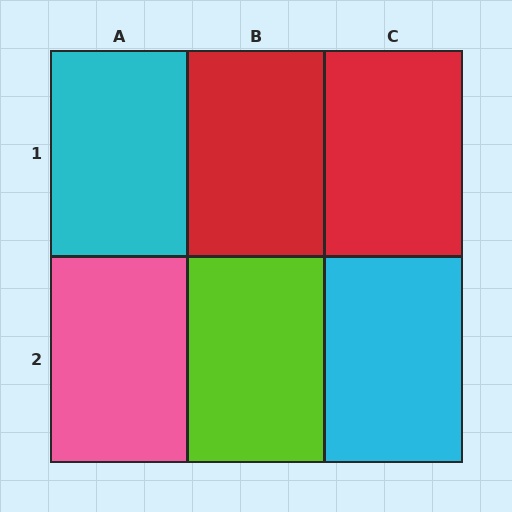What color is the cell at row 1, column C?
Red.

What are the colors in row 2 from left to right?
Pink, lime, cyan.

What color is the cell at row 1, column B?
Red.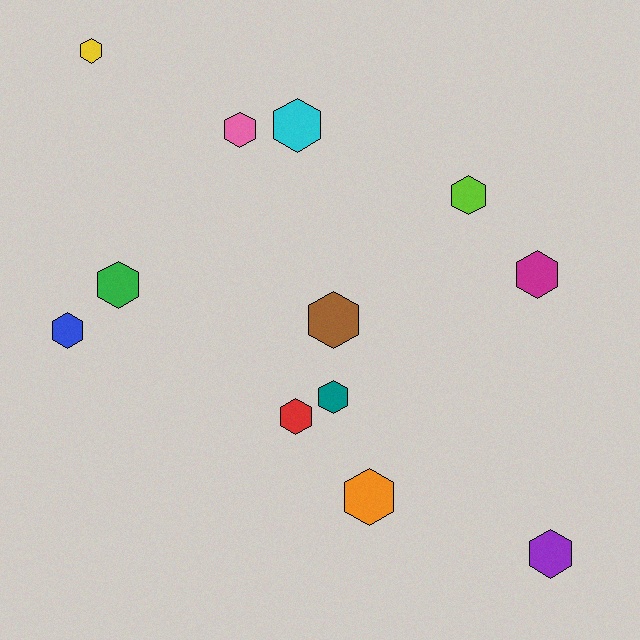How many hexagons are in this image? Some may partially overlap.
There are 12 hexagons.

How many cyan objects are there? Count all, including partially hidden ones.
There is 1 cyan object.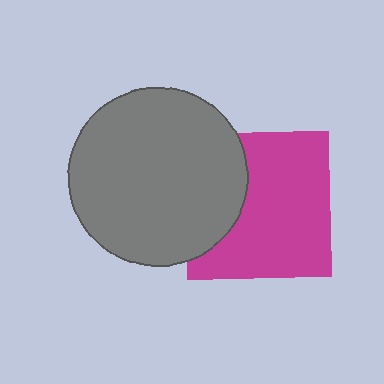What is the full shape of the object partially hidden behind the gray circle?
The partially hidden object is a magenta square.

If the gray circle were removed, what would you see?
You would see the complete magenta square.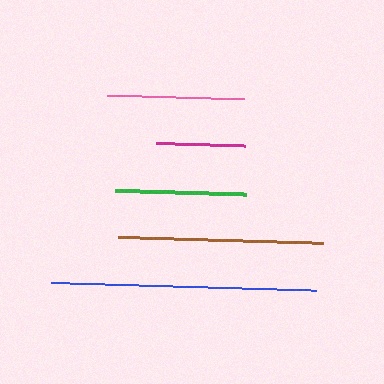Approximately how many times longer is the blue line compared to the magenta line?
The blue line is approximately 3.0 times the length of the magenta line.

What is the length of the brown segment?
The brown segment is approximately 205 pixels long.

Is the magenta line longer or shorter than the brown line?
The brown line is longer than the magenta line.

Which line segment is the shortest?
The magenta line is the shortest at approximately 89 pixels.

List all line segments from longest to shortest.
From longest to shortest: blue, brown, pink, green, magenta.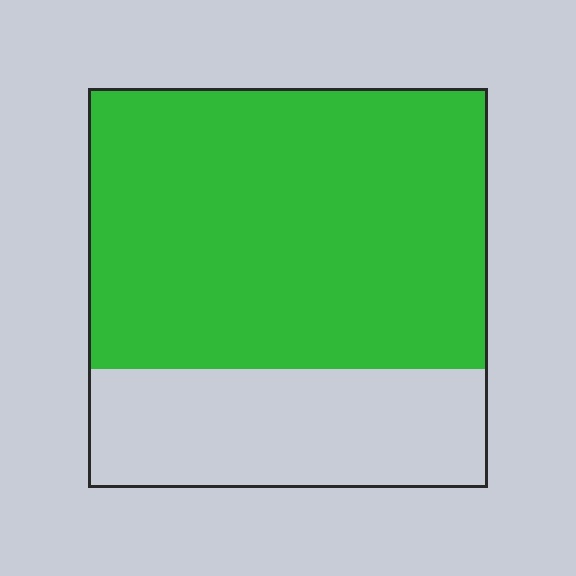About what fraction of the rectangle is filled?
About two thirds (2/3).